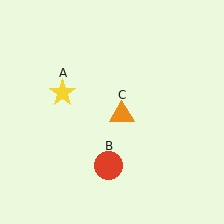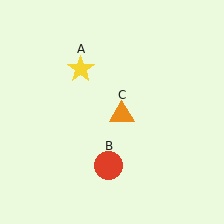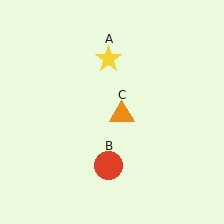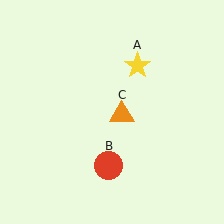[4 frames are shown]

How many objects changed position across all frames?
1 object changed position: yellow star (object A).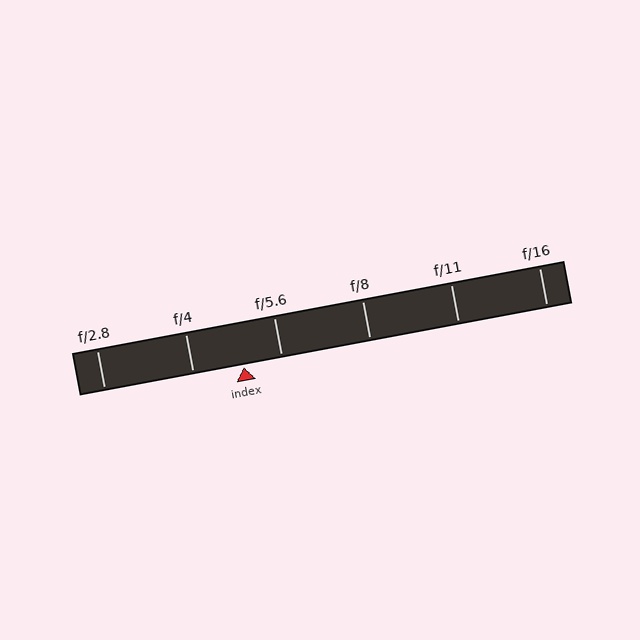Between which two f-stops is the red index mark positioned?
The index mark is between f/4 and f/5.6.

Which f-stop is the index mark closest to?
The index mark is closest to f/5.6.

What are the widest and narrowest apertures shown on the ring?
The widest aperture shown is f/2.8 and the narrowest is f/16.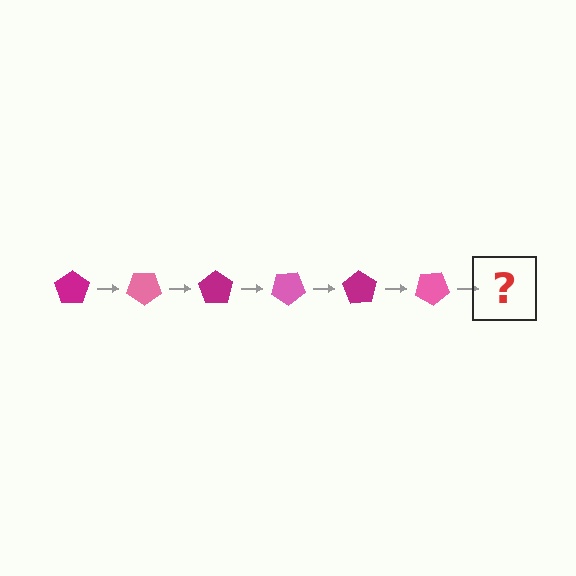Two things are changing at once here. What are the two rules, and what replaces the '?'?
The two rules are that it rotates 35 degrees each step and the color cycles through magenta and pink. The '?' should be a magenta pentagon, rotated 210 degrees from the start.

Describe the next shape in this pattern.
It should be a magenta pentagon, rotated 210 degrees from the start.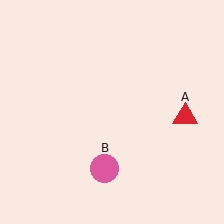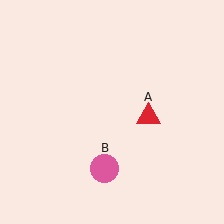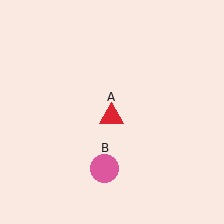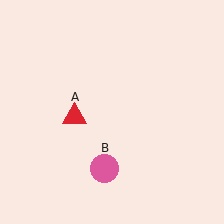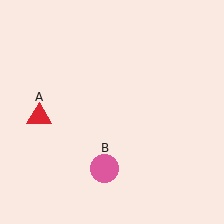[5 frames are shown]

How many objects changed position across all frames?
1 object changed position: red triangle (object A).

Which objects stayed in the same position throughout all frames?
Pink circle (object B) remained stationary.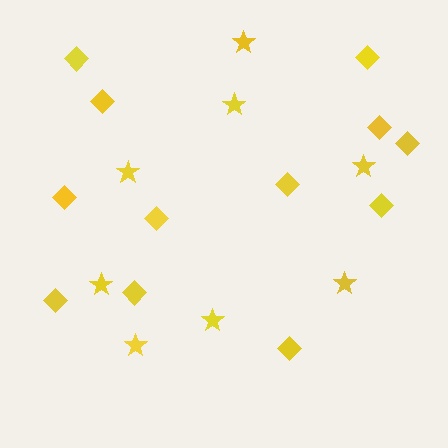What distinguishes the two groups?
There are 2 groups: one group of stars (8) and one group of diamonds (12).